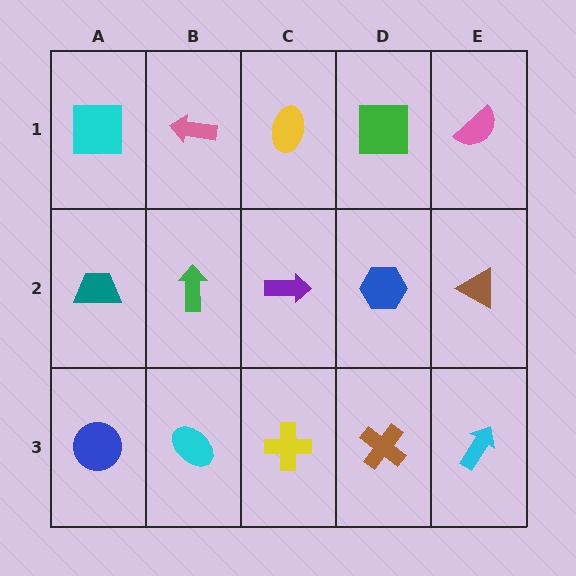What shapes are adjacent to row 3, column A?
A teal trapezoid (row 2, column A), a cyan ellipse (row 3, column B).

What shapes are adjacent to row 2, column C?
A yellow ellipse (row 1, column C), a yellow cross (row 3, column C), a green arrow (row 2, column B), a blue hexagon (row 2, column D).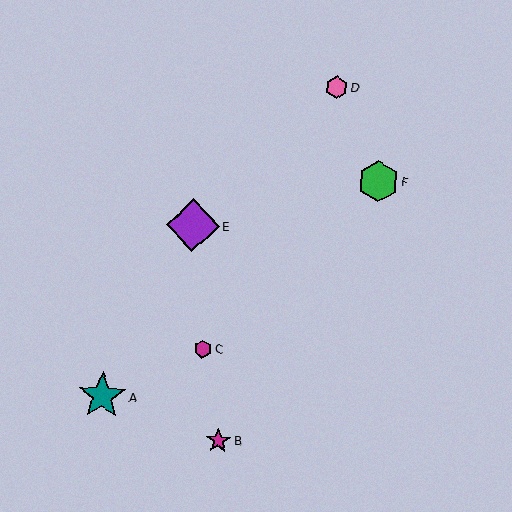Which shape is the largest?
The purple diamond (labeled E) is the largest.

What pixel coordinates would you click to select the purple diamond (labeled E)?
Click at (193, 226) to select the purple diamond E.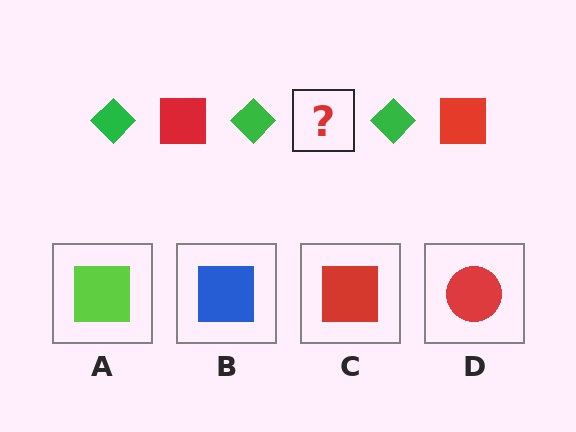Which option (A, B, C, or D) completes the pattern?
C.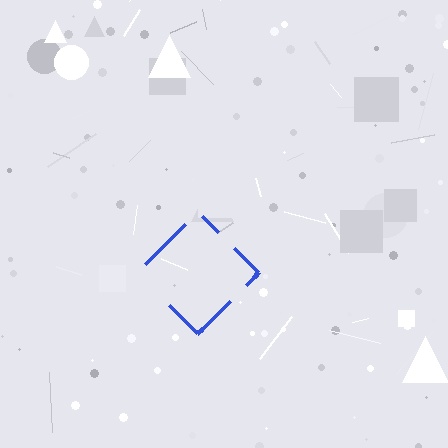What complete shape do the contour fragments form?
The contour fragments form a diamond.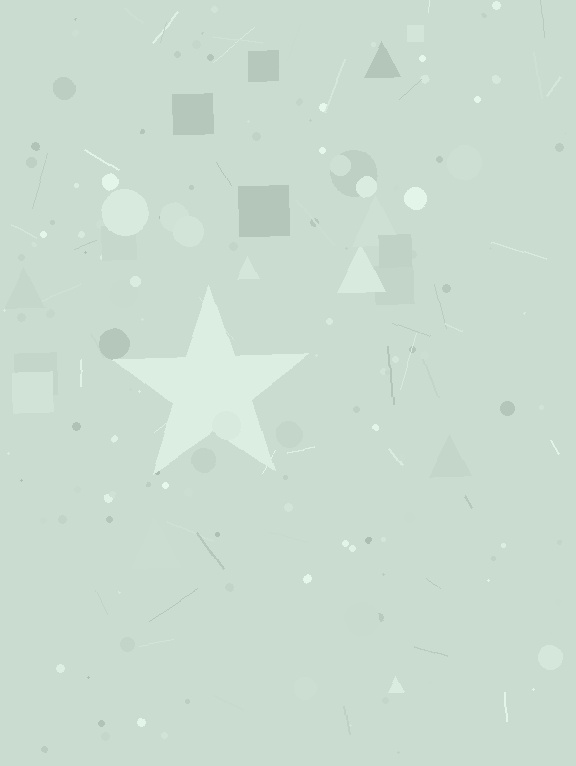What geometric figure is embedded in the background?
A star is embedded in the background.